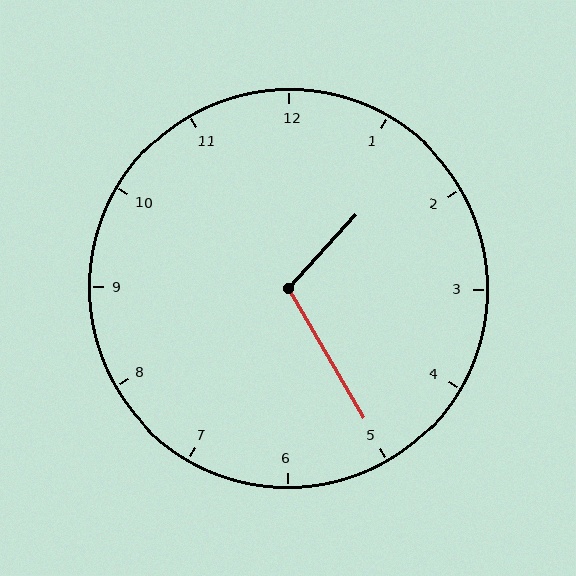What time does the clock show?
1:25.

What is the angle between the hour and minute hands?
Approximately 108 degrees.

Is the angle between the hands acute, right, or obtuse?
It is obtuse.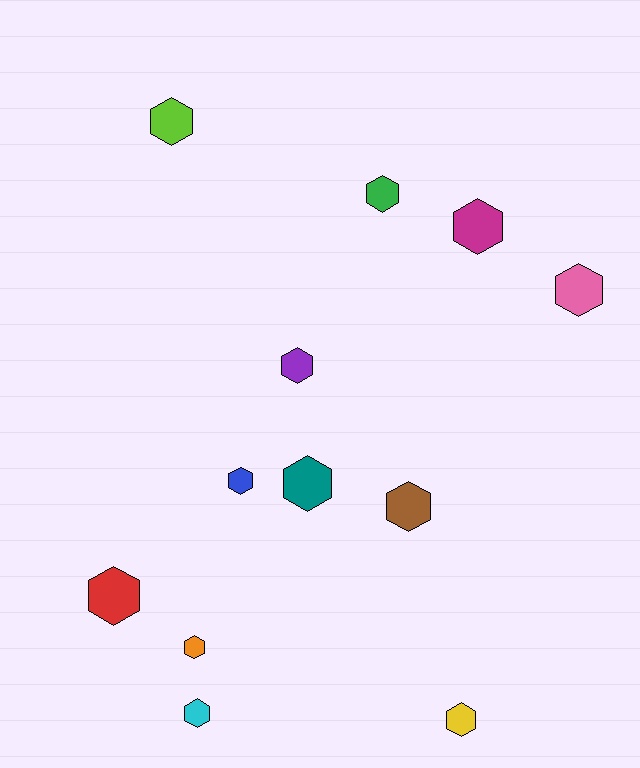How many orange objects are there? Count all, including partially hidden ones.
There is 1 orange object.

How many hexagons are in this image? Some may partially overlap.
There are 12 hexagons.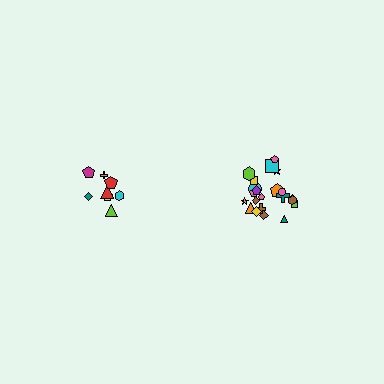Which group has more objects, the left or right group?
The right group.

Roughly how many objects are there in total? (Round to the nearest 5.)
Roughly 30 objects in total.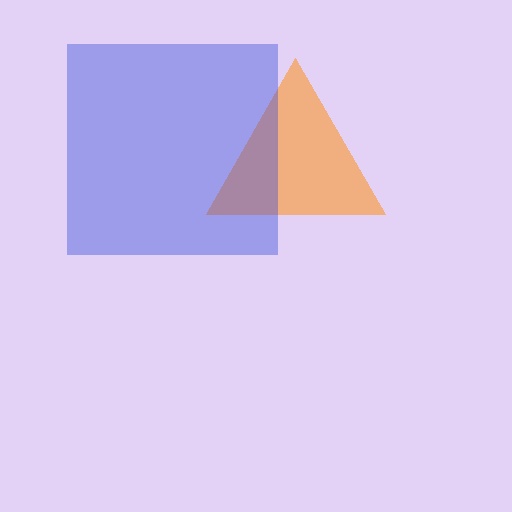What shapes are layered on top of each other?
The layered shapes are: an orange triangle, a blue square.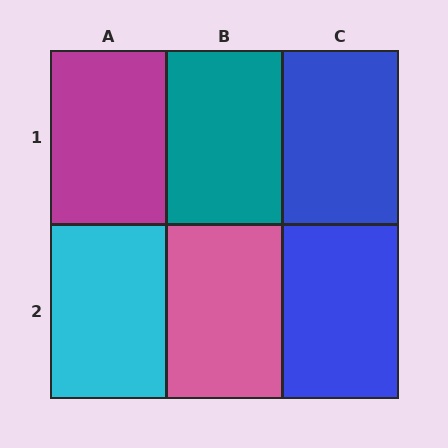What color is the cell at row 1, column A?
Magenta.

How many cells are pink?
1 cell is pink.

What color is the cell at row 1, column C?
Blue.